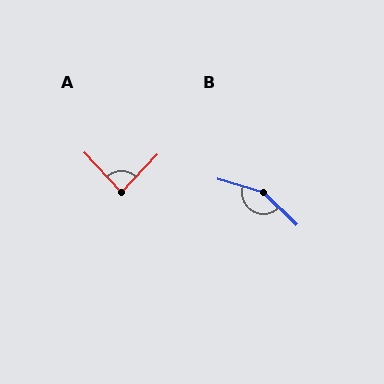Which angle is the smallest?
A, at approximately 86 degrees.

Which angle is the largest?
B, at approximately 152 degrees.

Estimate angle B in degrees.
Approximately 152 degrees.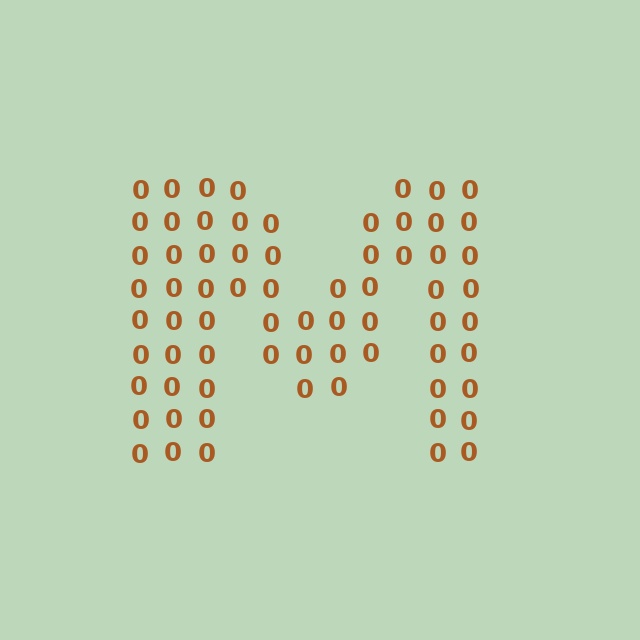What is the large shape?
The large shape is the letter M.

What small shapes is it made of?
It is made of small digit 0's.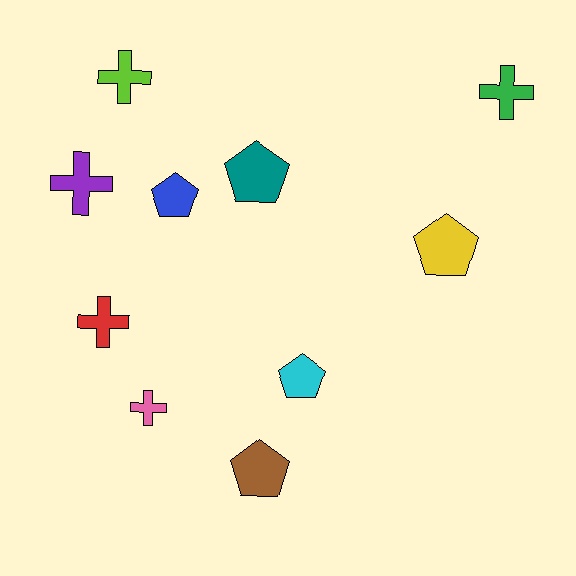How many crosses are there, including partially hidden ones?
There are 5 crosses.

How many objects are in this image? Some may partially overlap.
There are 10 objects.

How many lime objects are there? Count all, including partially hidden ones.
There is 1 lime object.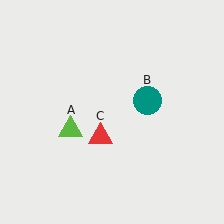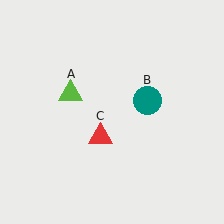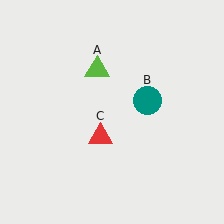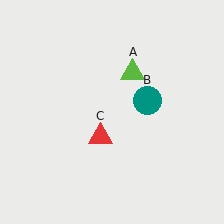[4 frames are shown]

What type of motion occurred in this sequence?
The lime triangle (object A) rotated clockwise around the center of the scene.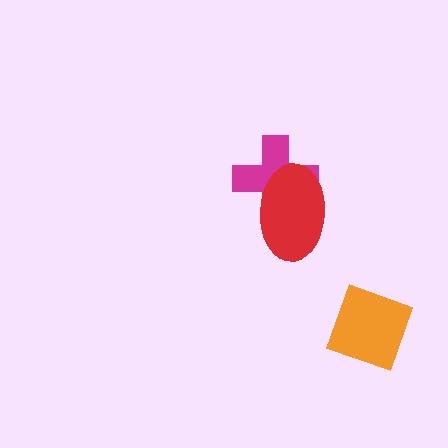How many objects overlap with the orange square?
0 objects overlap with the orange square.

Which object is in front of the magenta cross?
The red ellipse is in front of the magenta cross.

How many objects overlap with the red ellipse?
1 object overlaps with the red ellipse.